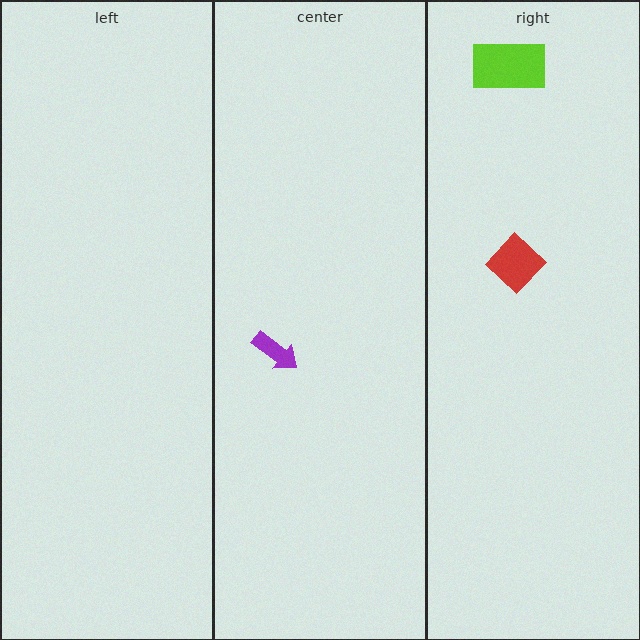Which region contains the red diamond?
The right region.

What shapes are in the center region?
The purple arrow.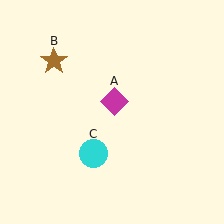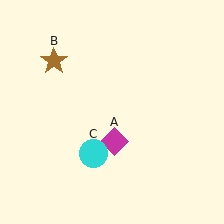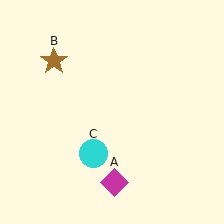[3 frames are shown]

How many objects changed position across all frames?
1 object changed position: magenta diamond (object A).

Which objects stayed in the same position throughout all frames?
Brown star (object B) and cyan circle (object C) remained stationary.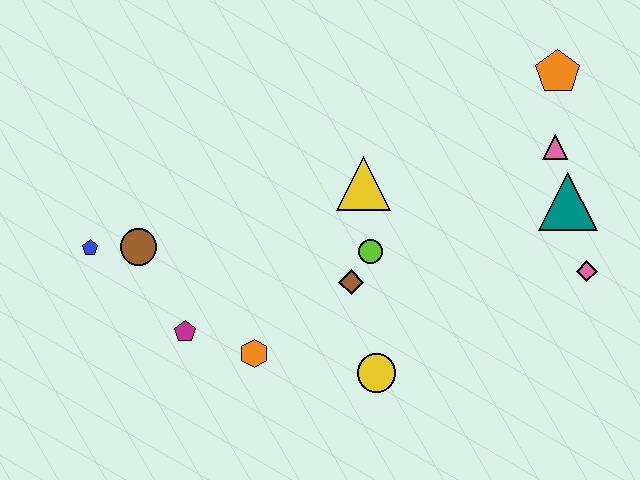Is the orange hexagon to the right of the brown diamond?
No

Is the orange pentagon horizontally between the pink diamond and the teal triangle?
No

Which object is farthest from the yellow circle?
The orange pentagon is farthest from the yellow circle.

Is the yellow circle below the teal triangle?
Yes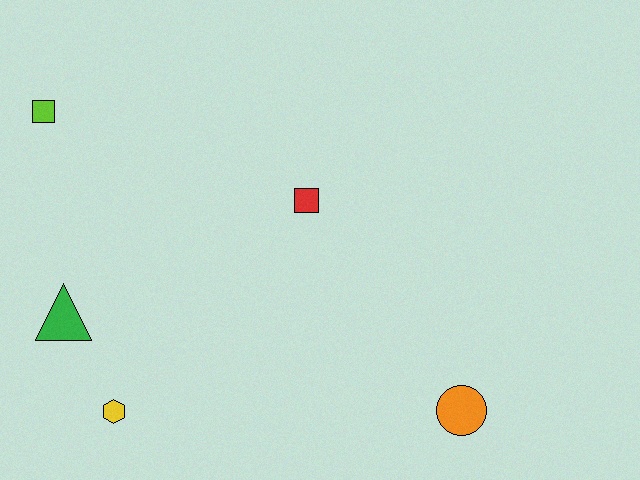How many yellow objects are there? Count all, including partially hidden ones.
There is 1 yellow object.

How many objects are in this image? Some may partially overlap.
There are 5 objects.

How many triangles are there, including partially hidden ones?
There is 1 triangle.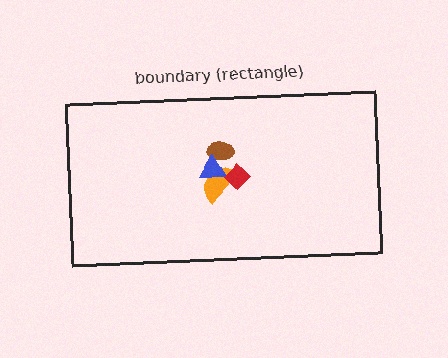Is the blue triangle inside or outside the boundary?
Inside.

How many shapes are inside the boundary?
4 inside, 0 outside.